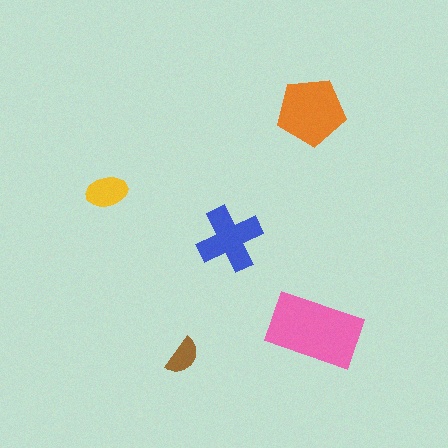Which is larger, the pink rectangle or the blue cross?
The pink rectangle.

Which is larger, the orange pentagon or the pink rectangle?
The pink rectangle.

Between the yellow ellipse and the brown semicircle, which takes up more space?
The yellow ellipse.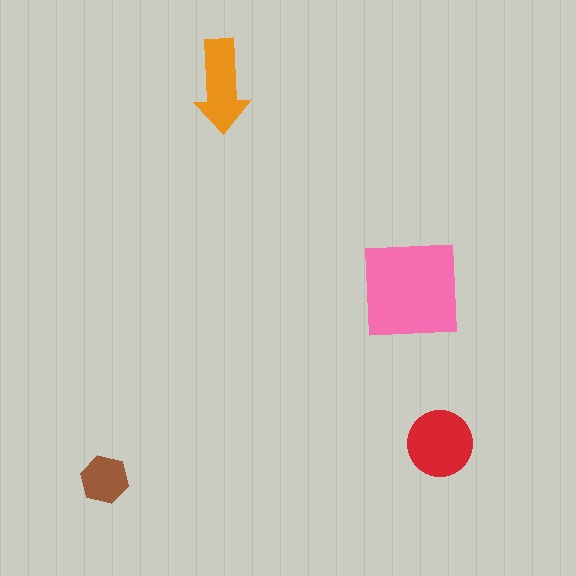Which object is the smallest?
The brown hexagon.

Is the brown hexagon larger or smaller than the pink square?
Smaller.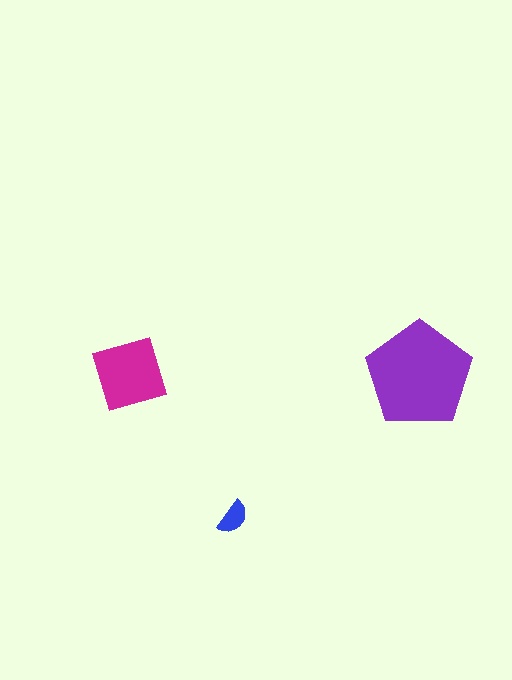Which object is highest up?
The magenta diamond is topmost.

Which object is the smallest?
The blue semicircle.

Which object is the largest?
The purple pentagon.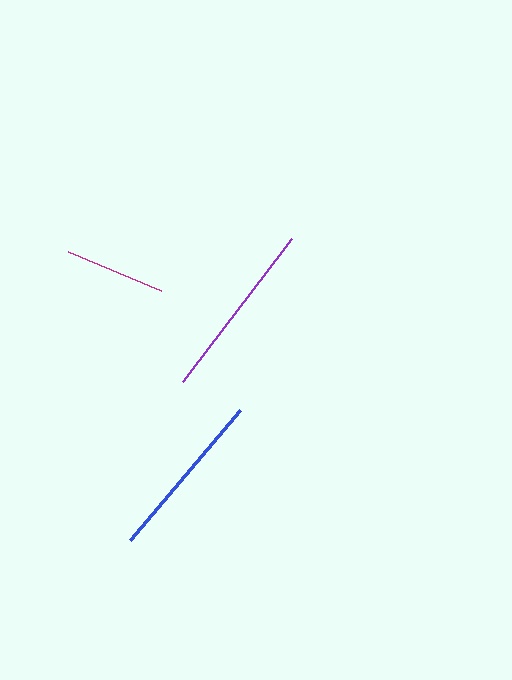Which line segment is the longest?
The purple line is the longest at approximately 180 pixels.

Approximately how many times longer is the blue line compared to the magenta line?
The blue line is approximately 1.7 times the length of the magenta line.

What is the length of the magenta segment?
The magenta segment is approximately 100 pixels long.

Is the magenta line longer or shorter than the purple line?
The purple line is longer than the magenta line.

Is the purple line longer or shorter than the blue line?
The purple line is longer than the blue line.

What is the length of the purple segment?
The purple segment is approximately 180 pixels long.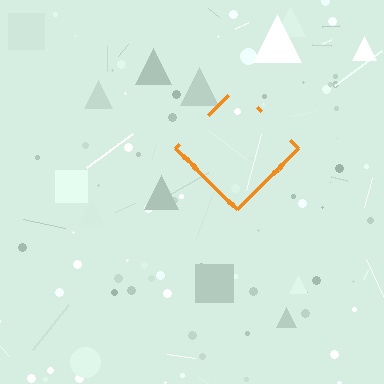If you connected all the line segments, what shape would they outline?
They would outline a diamond.